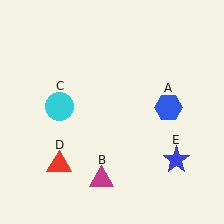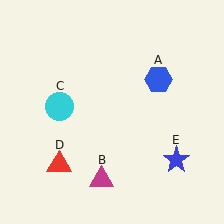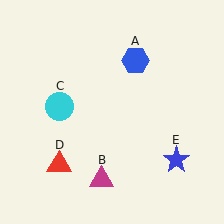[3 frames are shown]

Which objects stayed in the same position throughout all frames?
Magenta triangle (object B) and cyan circle (object C) and red triangle (object D) and blue star (object E) remained stationary.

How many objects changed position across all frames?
1 object changed position: blue hexagon (object A).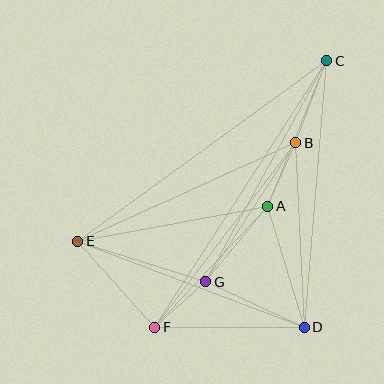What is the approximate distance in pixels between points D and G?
The distance between D and G is approximately 109 pixels.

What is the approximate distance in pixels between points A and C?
The distance between A and C is approximately 157 pixels.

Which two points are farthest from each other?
Points C and F are farthest from each other.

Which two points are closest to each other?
Points F and G are closest to each other.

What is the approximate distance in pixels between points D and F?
The distance between D and F is approximately 150 pixels.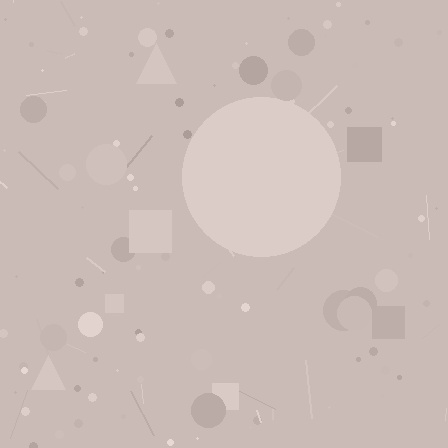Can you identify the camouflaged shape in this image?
The camouflaged shape is a circle.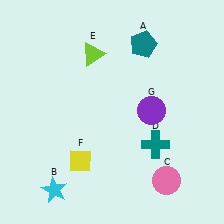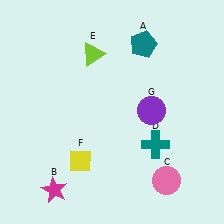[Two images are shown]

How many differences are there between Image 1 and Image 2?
There is 1 difference between the two images.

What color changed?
The star (B) changed from cyan in Image 1 to magenta in Image 2.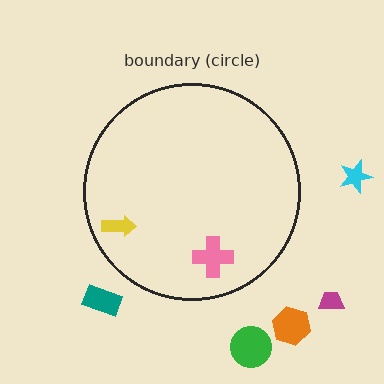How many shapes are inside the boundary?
2 inside, 5 outside.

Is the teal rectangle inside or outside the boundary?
Outside.